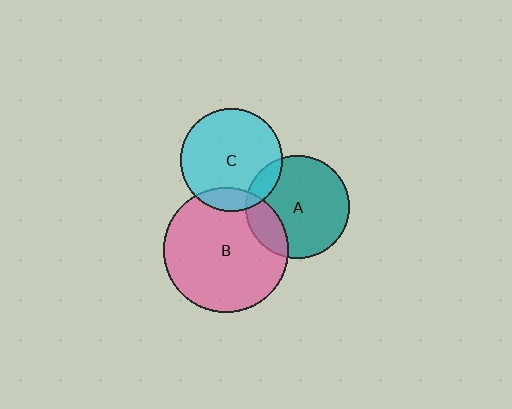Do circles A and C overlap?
Yes.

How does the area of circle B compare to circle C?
Approximately 1.5 times.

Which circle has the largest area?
Circle B (pink).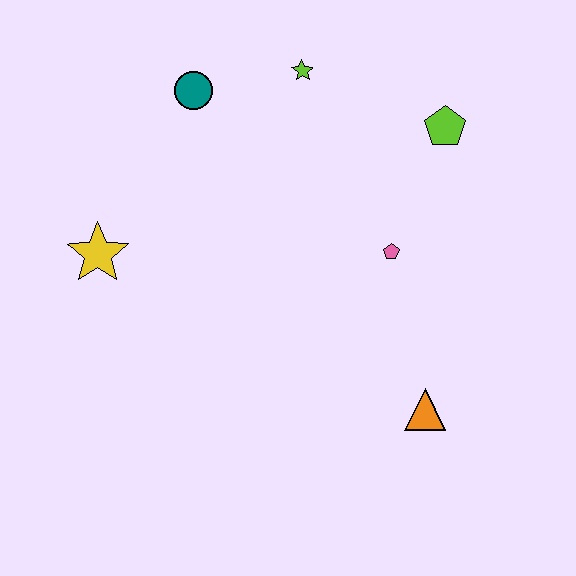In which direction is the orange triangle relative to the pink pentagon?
The orange triangle is below the pink pentagon.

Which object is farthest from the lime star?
The orange triangle is farthest from the lime star.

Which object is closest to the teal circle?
The lime star is closest to the teal circle.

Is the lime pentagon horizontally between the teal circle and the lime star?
No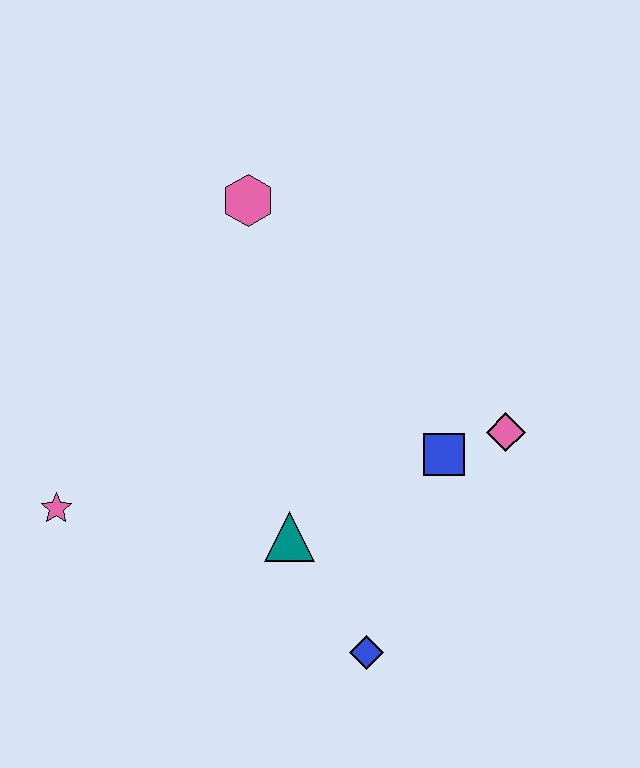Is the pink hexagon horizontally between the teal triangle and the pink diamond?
No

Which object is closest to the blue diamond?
The teal triangle is closest to the blue diamond.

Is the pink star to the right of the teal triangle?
No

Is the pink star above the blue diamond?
Yes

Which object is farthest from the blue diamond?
The pink hexagon is farthest from the blue diamond.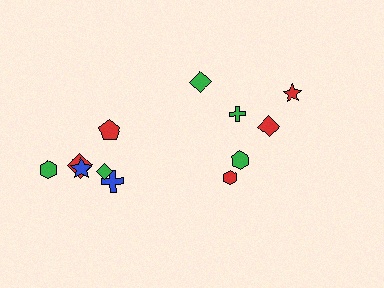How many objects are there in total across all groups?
There are 12 objects.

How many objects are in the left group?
There are 7 objects.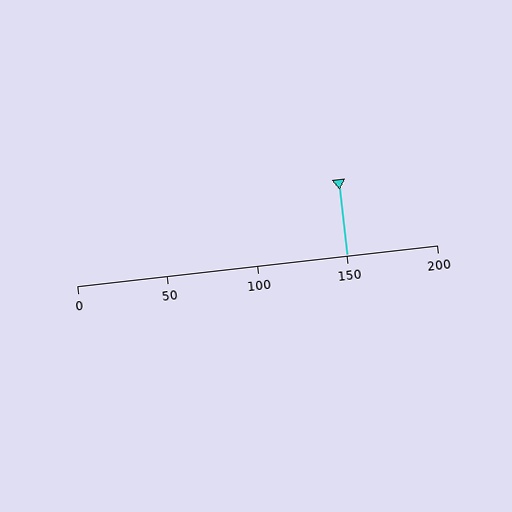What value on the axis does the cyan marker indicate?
The marker indicates approximately 150.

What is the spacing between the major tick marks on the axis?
The major ticks are spaced 50 apart.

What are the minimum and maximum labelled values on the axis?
The axis runs from 0 to 200.